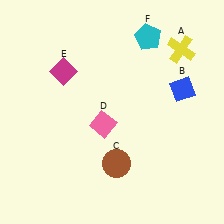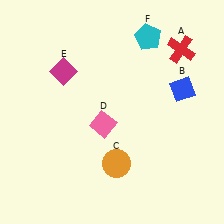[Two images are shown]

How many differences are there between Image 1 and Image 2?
There are 2 differences between the two images.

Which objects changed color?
A changed from yellow to red. C changed from brown to orange.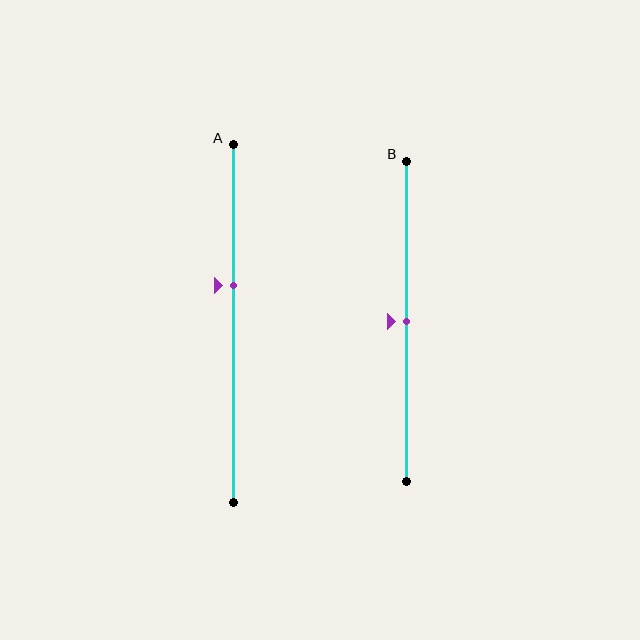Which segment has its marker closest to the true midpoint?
Segment B has its marker closest to the true midpoint.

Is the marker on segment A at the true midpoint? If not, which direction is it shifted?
No, the marker on segment A is shifted upward by about 11% of the segment length.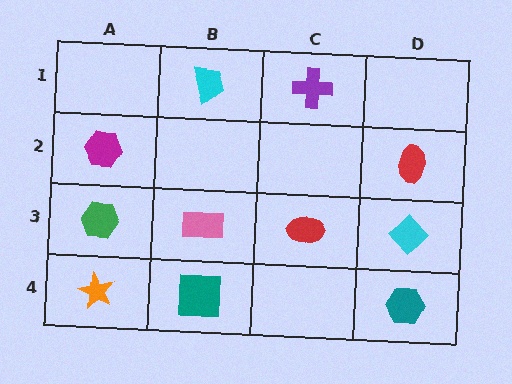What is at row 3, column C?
A red ellipse.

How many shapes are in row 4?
3 shapes.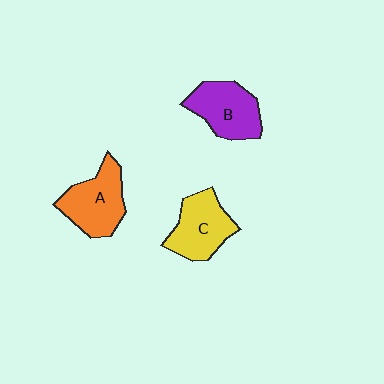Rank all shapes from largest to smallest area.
From largest to smallest: A (orange), B (purple), C (yellow).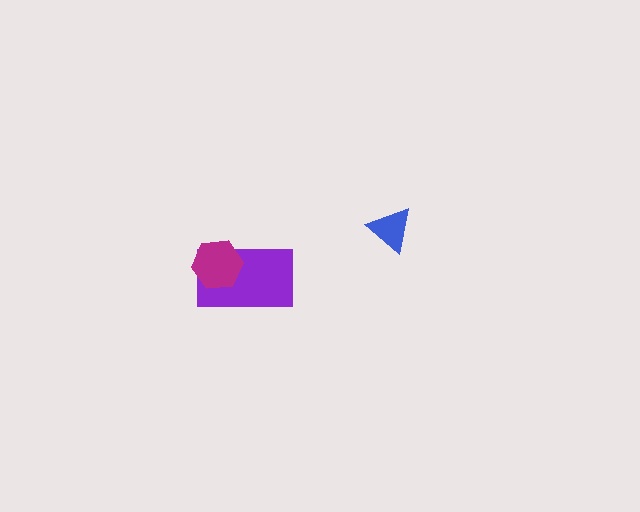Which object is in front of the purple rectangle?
The magenta hexagon is in front of the purple rectangle.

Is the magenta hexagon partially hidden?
No, no other shape covers it.